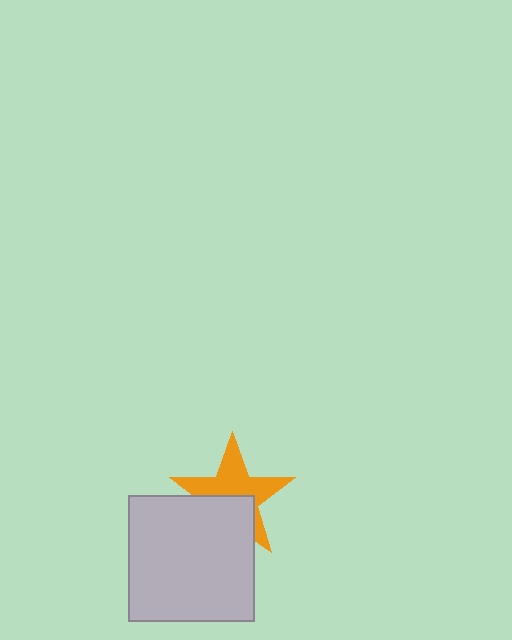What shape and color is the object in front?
The object in front is a light gray square.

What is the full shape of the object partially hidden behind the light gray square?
The partially hidden object is an orange star.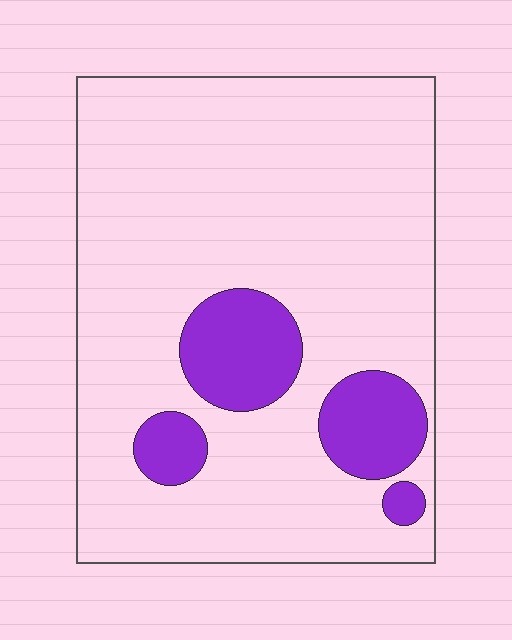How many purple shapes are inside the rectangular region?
4.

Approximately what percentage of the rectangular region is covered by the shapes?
Approximately 15%.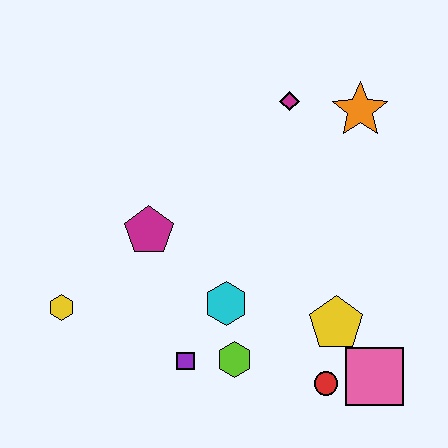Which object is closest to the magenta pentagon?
The cyan hexagon is closest to the magenta pentagon.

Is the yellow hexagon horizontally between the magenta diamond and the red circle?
No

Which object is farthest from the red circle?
The magenta diamond is farthest from the red circle.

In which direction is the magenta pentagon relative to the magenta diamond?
The magenta pentagon is to the left of the magenta diamond.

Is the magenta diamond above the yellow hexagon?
Yes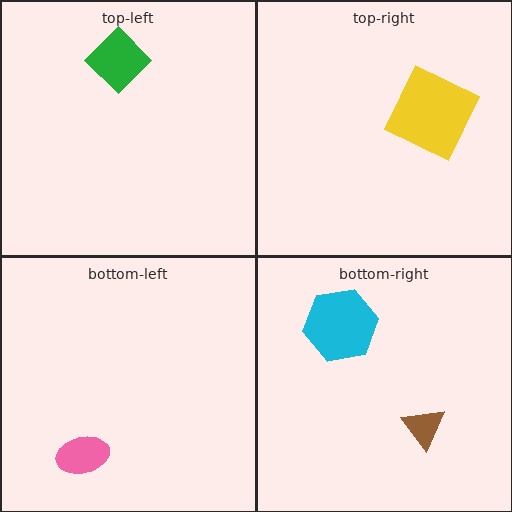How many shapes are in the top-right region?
1.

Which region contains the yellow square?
The top-right region.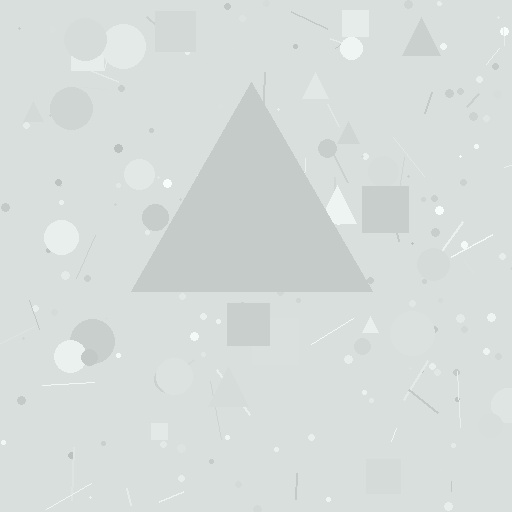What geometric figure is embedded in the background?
A triangle is embedded in the background.